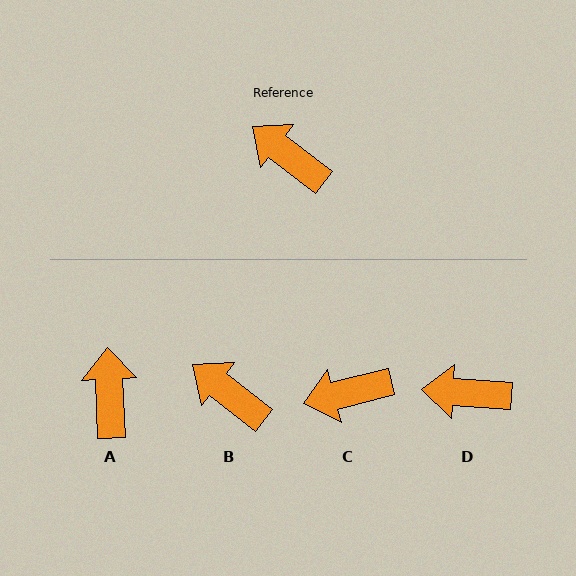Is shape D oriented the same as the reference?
No, it is off by about 34 degrees.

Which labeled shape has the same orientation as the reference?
B.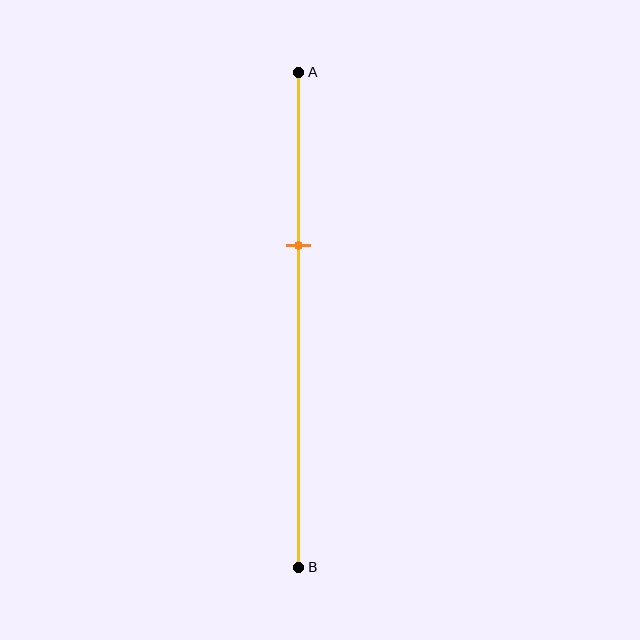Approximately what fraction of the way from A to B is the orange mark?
The orange mark is approximately 35% of the way from A to B.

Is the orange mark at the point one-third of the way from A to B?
Yes, the mark is approximately at the one-third point.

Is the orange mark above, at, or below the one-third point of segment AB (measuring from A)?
The orange mark is approximately at the one-third point of segment AB.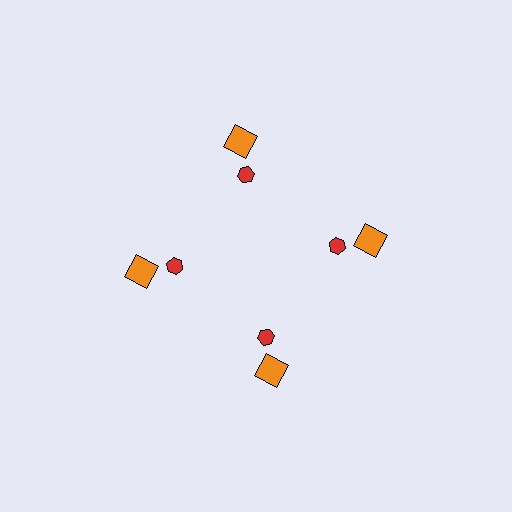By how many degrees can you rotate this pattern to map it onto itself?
The pattern maps onto itself every 90 degrees of rotation.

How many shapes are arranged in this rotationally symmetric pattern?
There are 8 shapes, arranged in 4 groups of 2.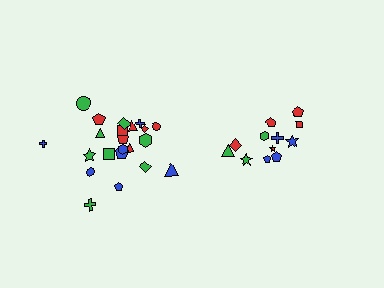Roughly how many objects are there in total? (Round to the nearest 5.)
Roughly 35 objects in total.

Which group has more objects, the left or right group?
The left group.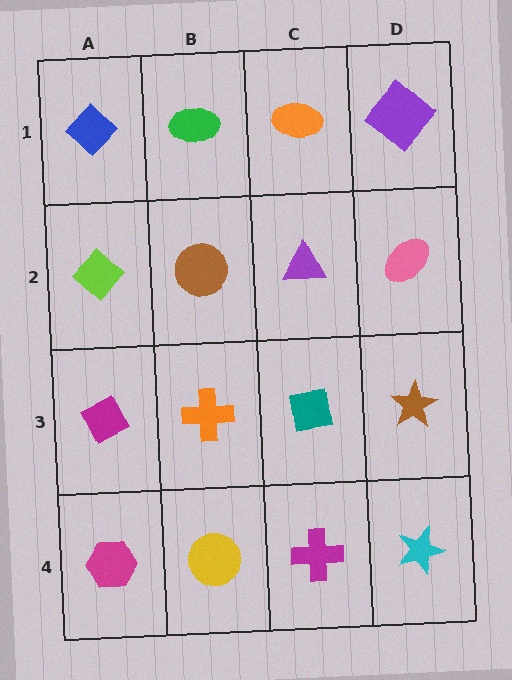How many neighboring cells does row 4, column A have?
2.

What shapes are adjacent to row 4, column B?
An orange cross (row 3, column B), a magenta hexagon (row 4, column A), a magenta cross (row 4, column C).